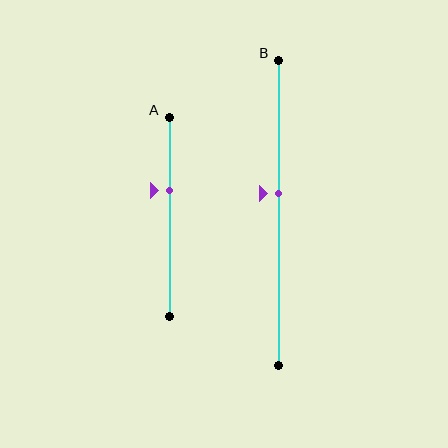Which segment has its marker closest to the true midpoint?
Segment B has its marker closest to the true midpoint.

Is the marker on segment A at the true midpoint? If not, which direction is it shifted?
No, the marker on segment A is shifted upward by about 13% of the segment length.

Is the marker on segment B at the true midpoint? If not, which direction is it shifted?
No, the marker on segment B is shifted upward by about 6% of the segment length.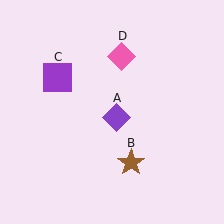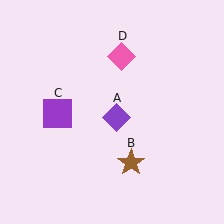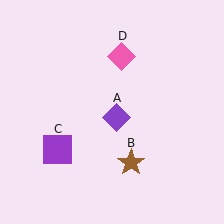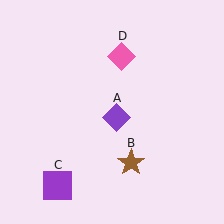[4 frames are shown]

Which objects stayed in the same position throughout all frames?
Purple diamond (object A) and brown star (object B) and pink diamond (object D) remained stationary.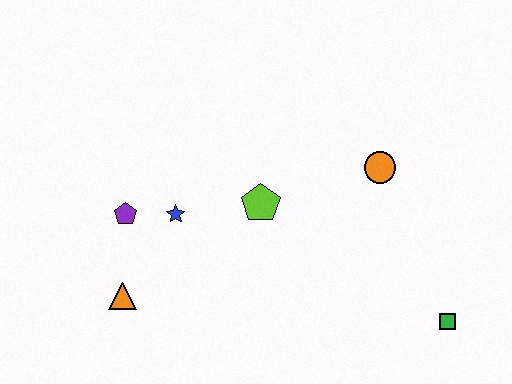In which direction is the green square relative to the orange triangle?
The green square is to the right of the orange triangle.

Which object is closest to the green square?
The orange circle is closest to the green square.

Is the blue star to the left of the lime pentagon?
Yes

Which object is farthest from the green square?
The purple pentagon is farthest from the green square.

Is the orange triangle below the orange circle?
Yes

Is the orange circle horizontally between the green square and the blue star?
Yes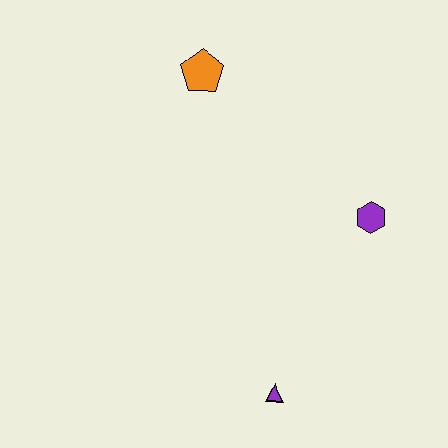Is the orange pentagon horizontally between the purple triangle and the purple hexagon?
No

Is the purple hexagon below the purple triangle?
No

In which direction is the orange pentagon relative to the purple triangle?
The orange pentagon is above the purple triangle.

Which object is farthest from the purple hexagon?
The orange pentagon is farthest from the purple hexagon.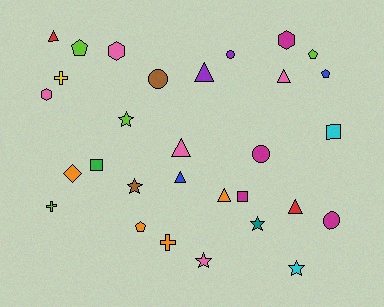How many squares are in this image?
There are 3 squares.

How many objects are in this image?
There are 30 objects.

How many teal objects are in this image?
There is 1 teal object.